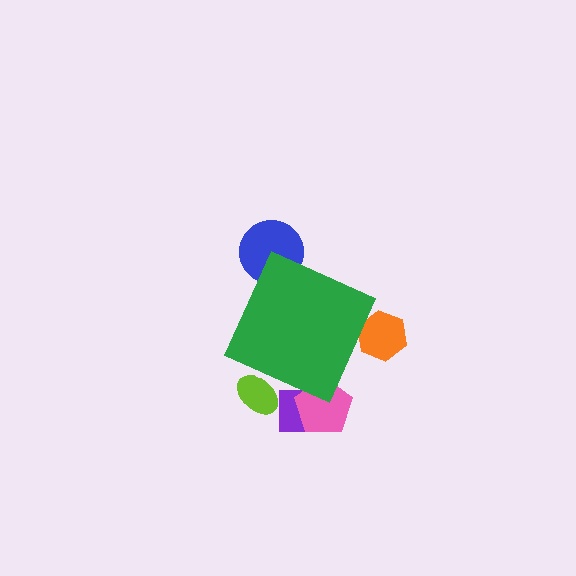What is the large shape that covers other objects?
A green diamond.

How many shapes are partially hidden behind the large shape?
5 shapes are partially hidden.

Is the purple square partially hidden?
Yes, the purple square is partially hidden behind the green diamond.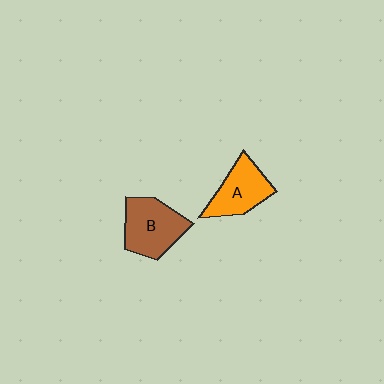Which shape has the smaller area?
Shape A (orange).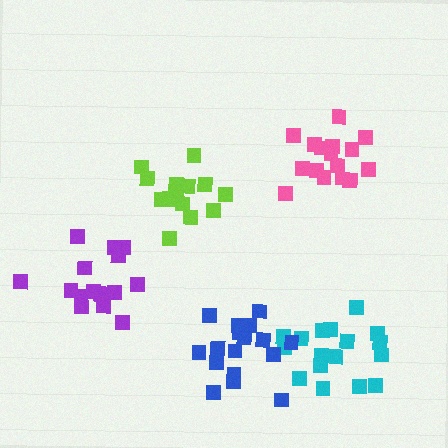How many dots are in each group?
Group 1: 15 dots, Group 2: 16 dots, Group 3: 16 dots, Group 4: 17 dots, Group 5: 17 dots (81 total).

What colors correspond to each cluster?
The clusters are colored: lime, purple, pink, cyan, blue.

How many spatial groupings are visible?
There are 5 spatial groupings.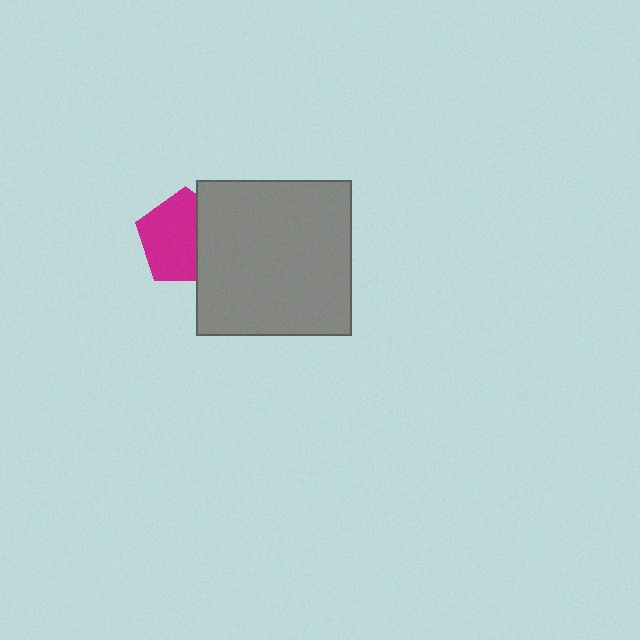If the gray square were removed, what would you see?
You would see the complete magenta pentagon.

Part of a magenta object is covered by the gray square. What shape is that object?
It is a pentagon.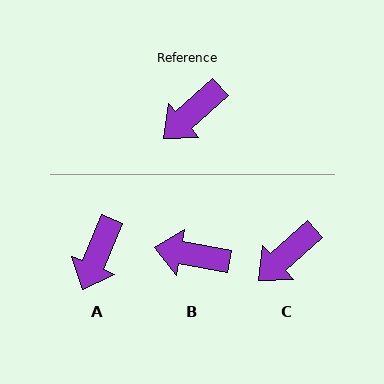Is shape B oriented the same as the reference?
No, it is off by about 52 degrees.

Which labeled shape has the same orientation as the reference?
C.